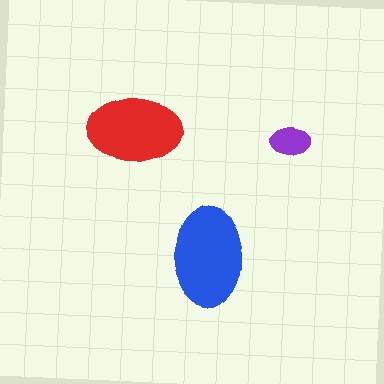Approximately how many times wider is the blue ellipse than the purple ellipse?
About 2.5 times wider.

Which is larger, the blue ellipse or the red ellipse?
The blue one.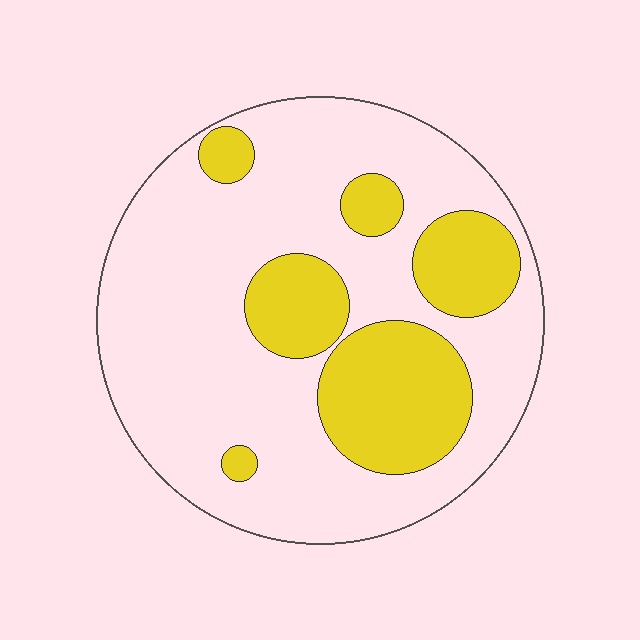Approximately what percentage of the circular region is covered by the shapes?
Approximately 30%.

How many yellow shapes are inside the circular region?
6.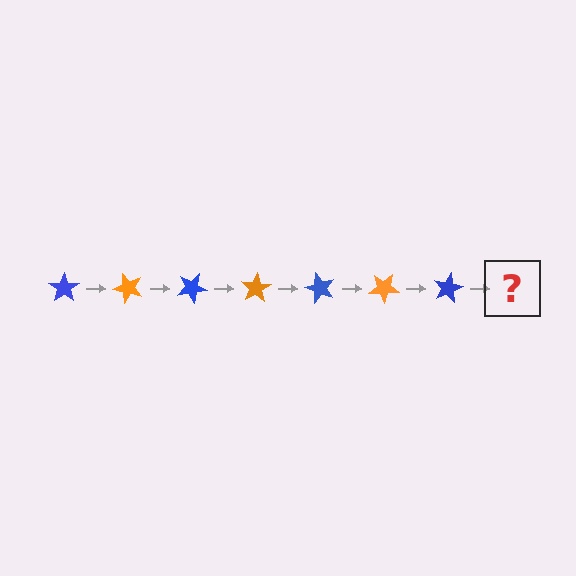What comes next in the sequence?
The next element should be an orange star, rotated 350 degrees from the start.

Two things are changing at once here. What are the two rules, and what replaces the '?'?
The two rules are that it rotates 50 degrees each step and the color cycles through blue and orange. The '?' should be an orange star, rotated 350 degrees from the start.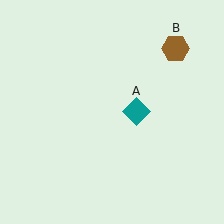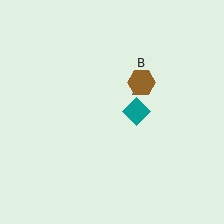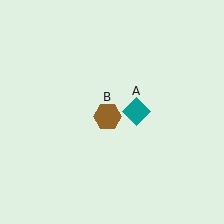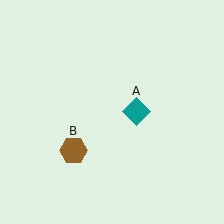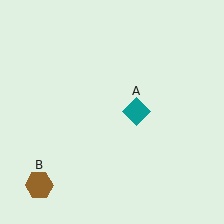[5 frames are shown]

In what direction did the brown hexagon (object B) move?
The brown hexagon (object B) moved down and to the left.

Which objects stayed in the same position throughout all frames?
Teal diamond (object A) remained stationary.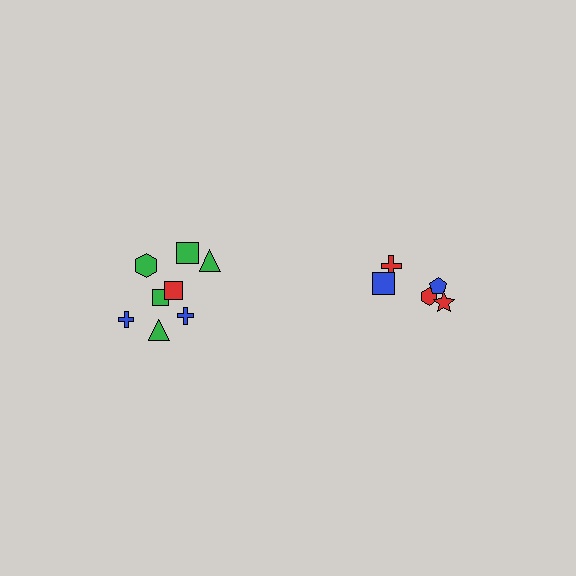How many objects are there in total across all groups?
There are 13 objects.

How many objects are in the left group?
There are 8 objects.